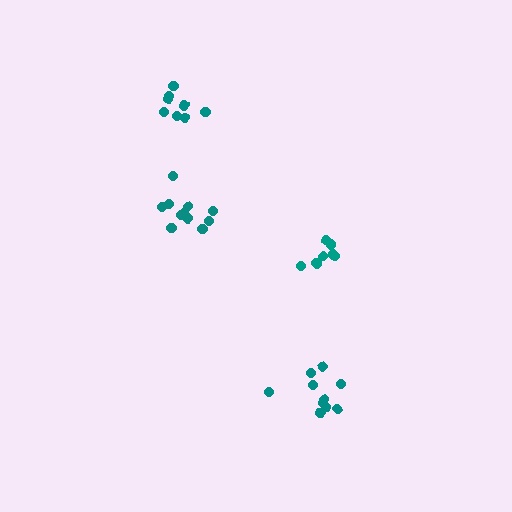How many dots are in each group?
Group 1: 8 dots, Group 2: 11 dots, Group 3: 10 dots, Group 4: 10 dots (39 total).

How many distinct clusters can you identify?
There are 4 distinct clusters.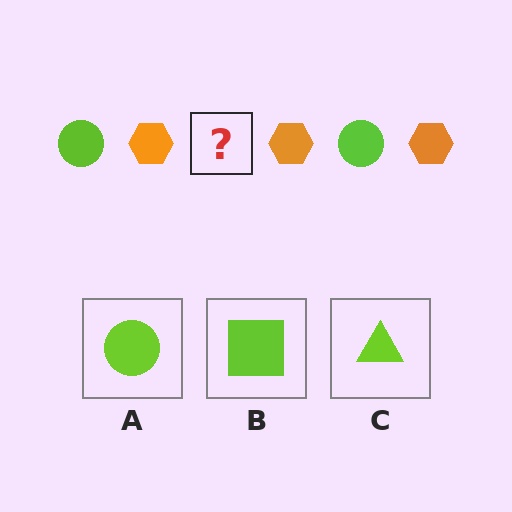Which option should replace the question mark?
Option A.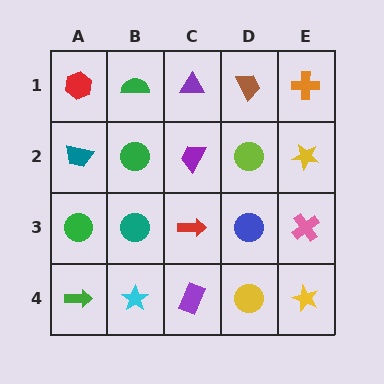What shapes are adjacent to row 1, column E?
A yellow star (row 2, column E), a brown trapezoid (row 1, column D).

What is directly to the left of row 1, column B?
A red hexagon.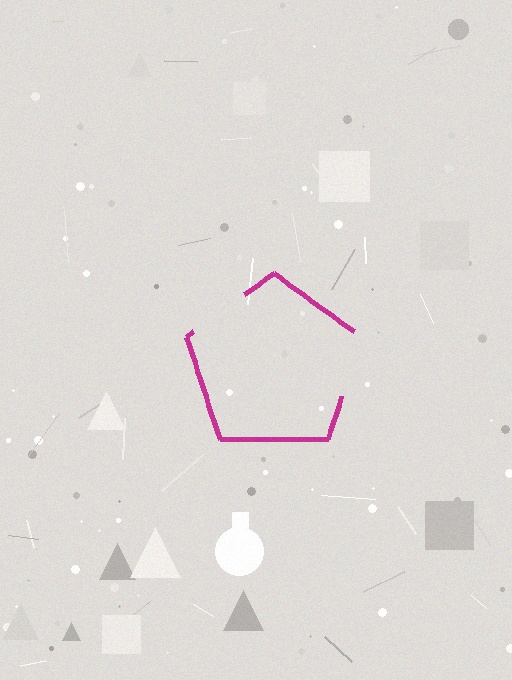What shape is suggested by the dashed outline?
The dashed outline suggests a pentagon.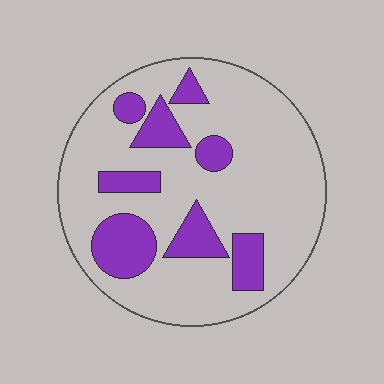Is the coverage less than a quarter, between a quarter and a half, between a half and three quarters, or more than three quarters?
Less than a quarter.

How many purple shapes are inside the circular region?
8.